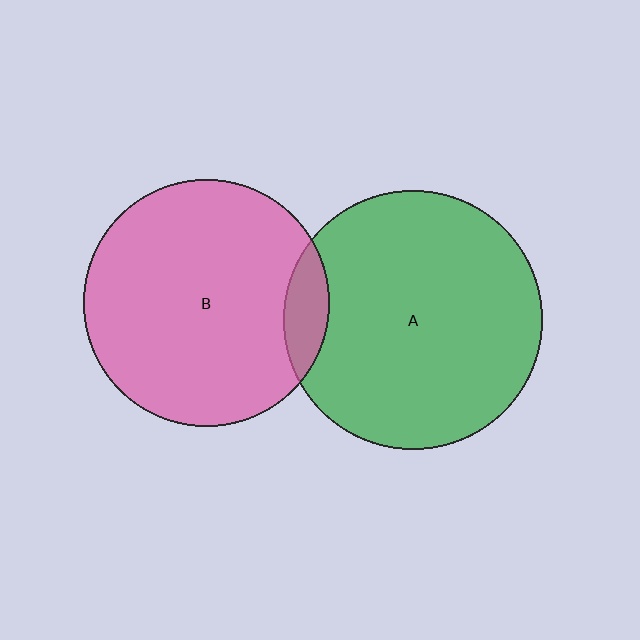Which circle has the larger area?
Circle A (green).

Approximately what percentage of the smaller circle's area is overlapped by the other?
Approximately 10%.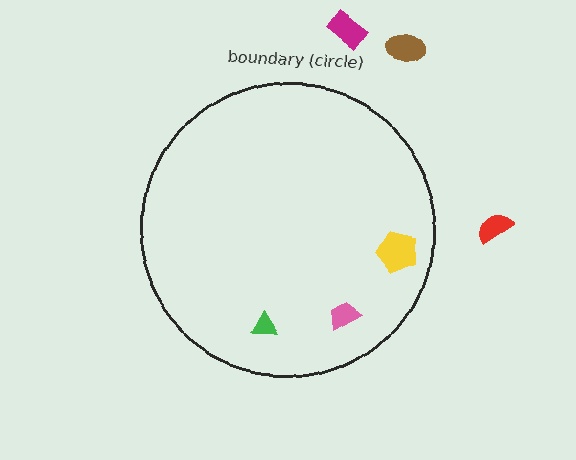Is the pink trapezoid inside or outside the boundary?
Inside.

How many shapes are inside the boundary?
3 inside, 3 outside.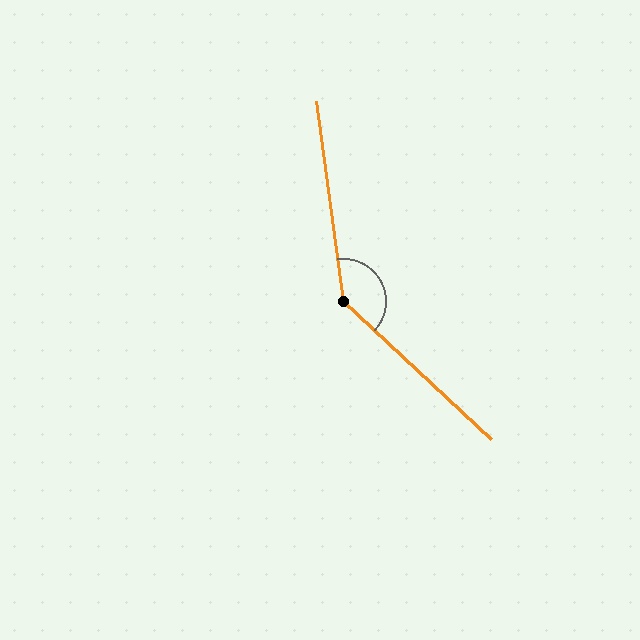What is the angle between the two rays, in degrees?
Approximately 140 degrees.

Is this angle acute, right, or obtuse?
It is obtuse.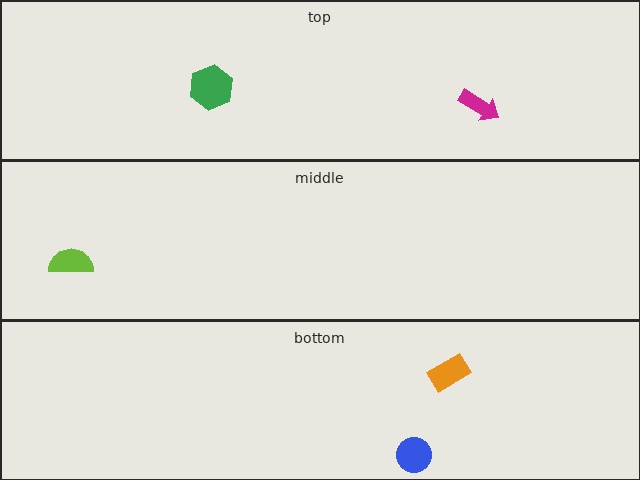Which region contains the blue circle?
The bottom region.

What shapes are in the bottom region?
The orange rectangle, the blue circle.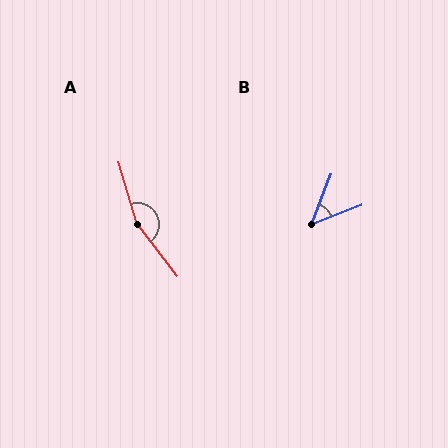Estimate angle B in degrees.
Approximately 47 degrees.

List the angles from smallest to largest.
B (47°), A (159°).